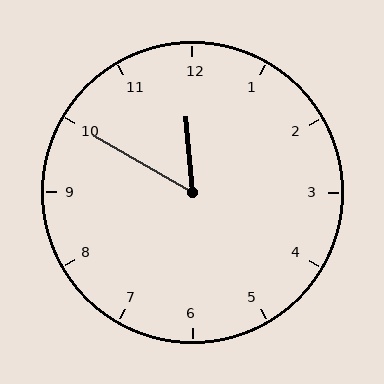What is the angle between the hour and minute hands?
Approximately 55 degrees.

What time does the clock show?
11:50.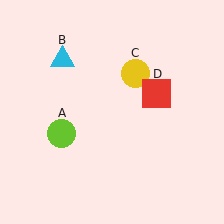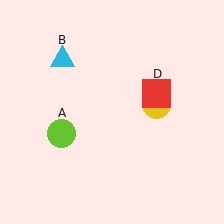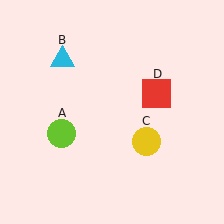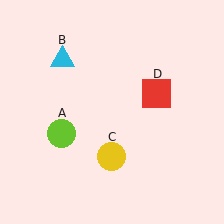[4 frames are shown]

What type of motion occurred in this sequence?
The yellow circle (object C) rotated clockwise around the center of the scene.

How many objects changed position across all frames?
1 object changed position: yellow circle (object C).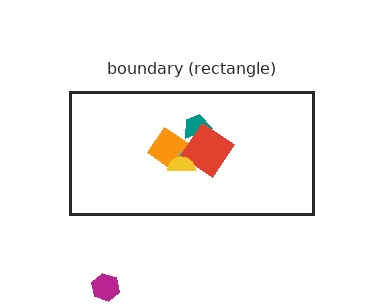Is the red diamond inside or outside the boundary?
Inside.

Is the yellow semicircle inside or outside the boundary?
Inside.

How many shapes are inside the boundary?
5 inside, 1 outside.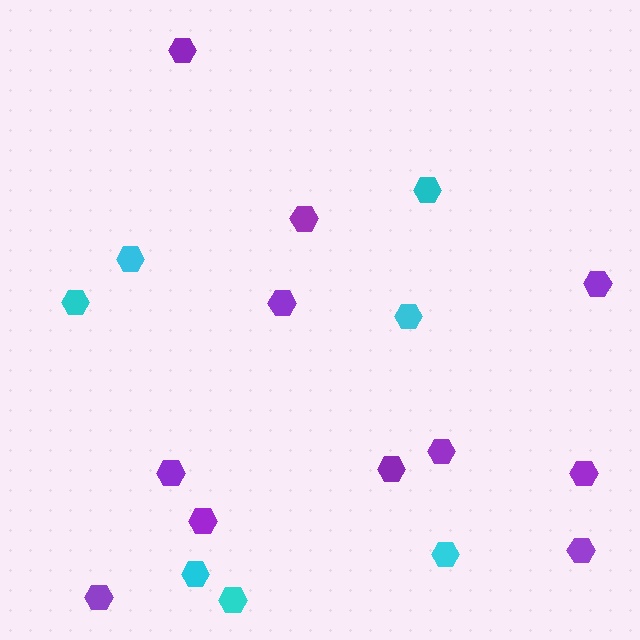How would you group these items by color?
There are 2 groups: one group of purple hexagons (11) and one group of cyan hexagons (7).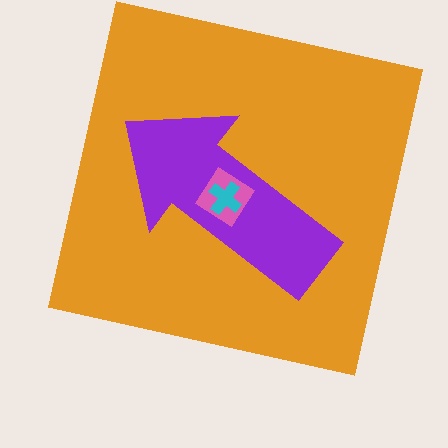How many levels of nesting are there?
4.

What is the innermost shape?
The cyan cross.